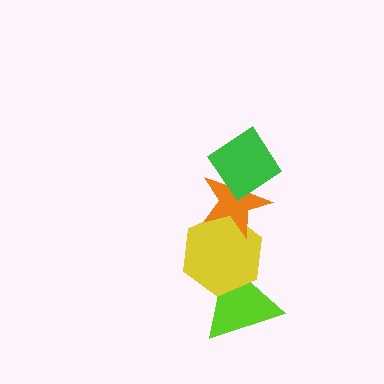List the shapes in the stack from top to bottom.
From top to bottom: the green diamond, the orange star, the yellow hexagon, the lime triangle.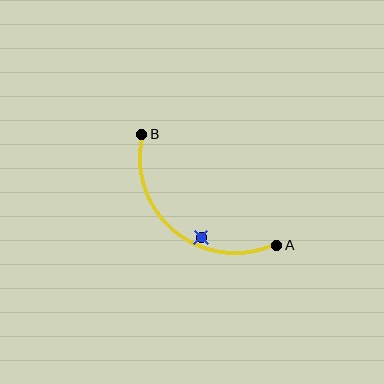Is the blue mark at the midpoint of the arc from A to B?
No — the blue mark does not lie on the arc at all. It sits slightly inside the curve.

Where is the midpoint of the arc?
The arc midpoint is the point on the curve farthest from the straight line joining A and B. It sits below and to the left of that line.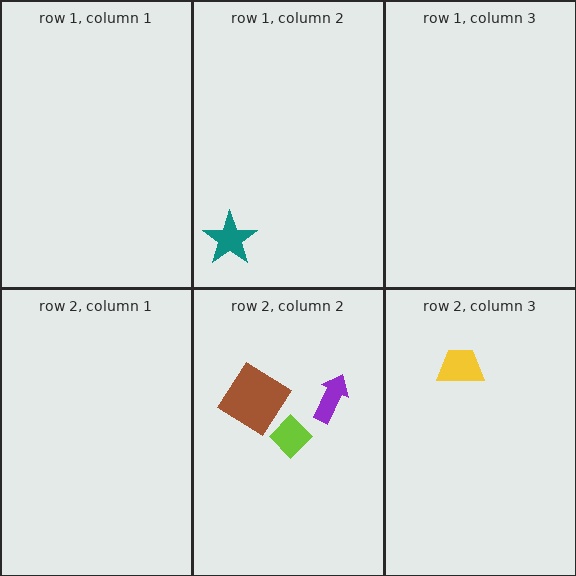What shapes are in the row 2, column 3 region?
The yellow trapezoid.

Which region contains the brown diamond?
The row 2, column 2 region.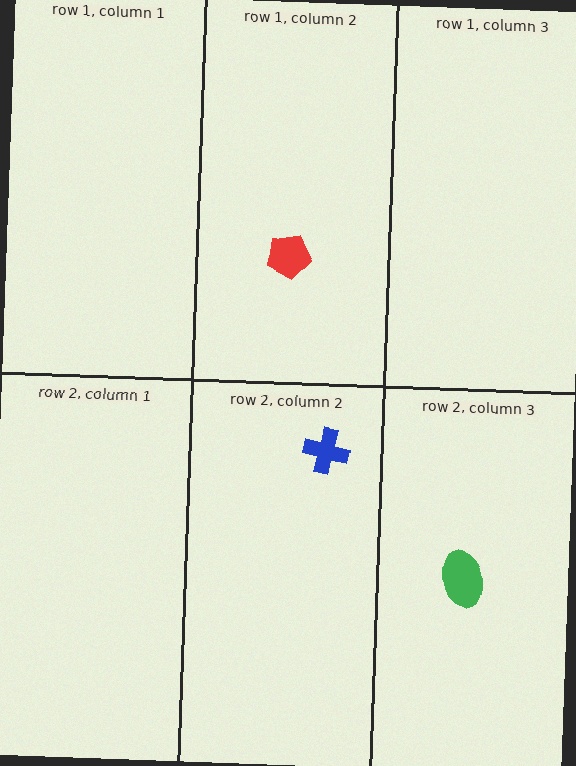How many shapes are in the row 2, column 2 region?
1.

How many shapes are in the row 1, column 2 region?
1.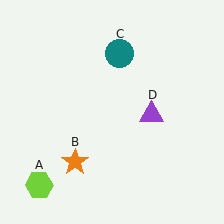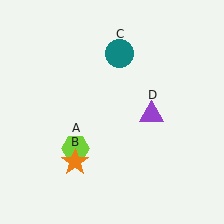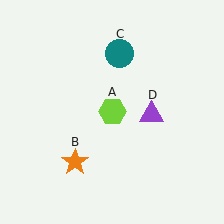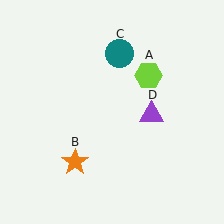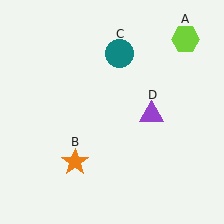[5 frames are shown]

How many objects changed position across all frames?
1 object changed position: lime hexagon (object A).